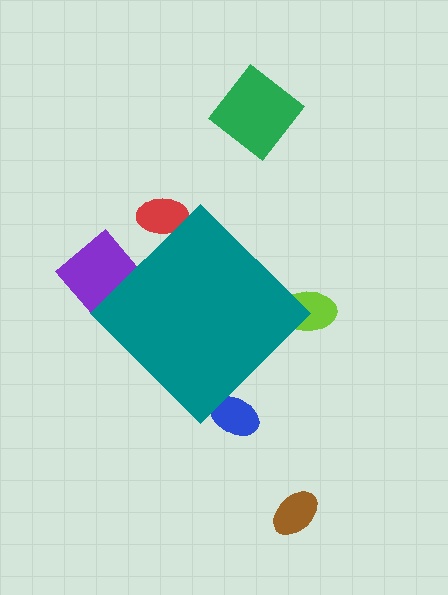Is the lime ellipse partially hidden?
Yes, the lime ellipse is partially hidden behind the teal diamond.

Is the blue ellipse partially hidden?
Yes, the blue ellipse is partially hidden behind the teal diamond.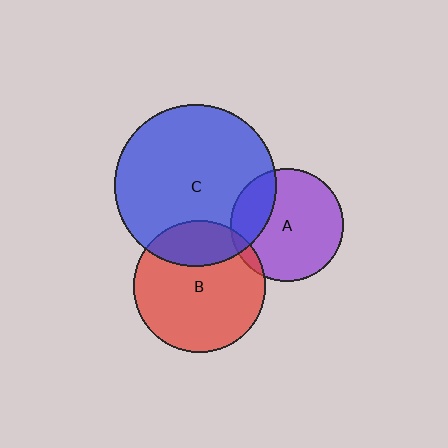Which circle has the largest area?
Circle C (blue).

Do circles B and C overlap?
Yes.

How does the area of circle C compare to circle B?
Approximately 1.5 times.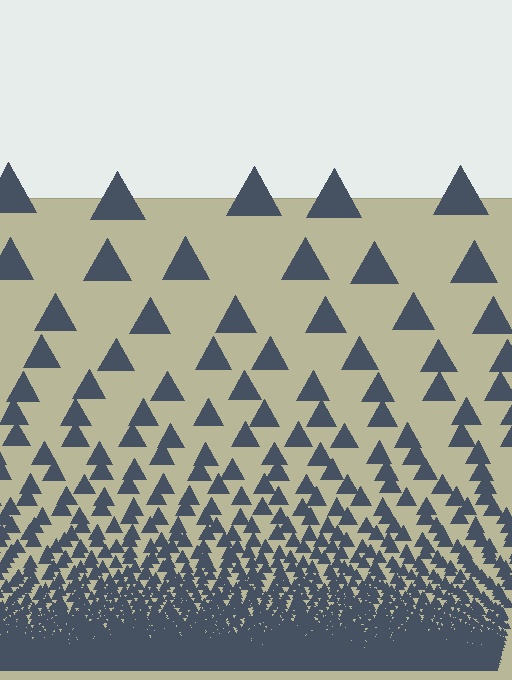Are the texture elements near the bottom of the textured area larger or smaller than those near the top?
Smaller. The gradient is inverted — elements near the bottom are smaller and denser.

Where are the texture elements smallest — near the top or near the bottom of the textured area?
Near the bottom.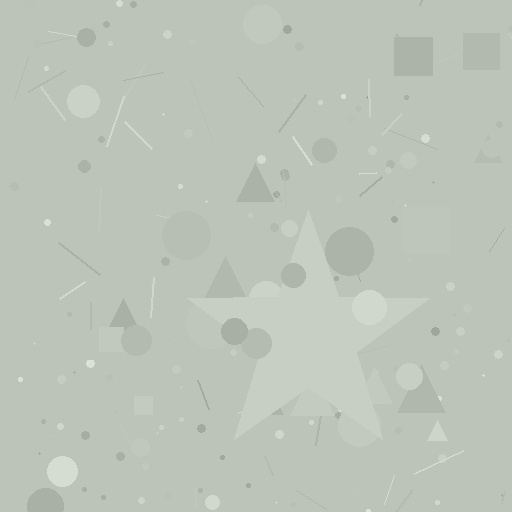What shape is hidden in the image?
A star is hidden in the image.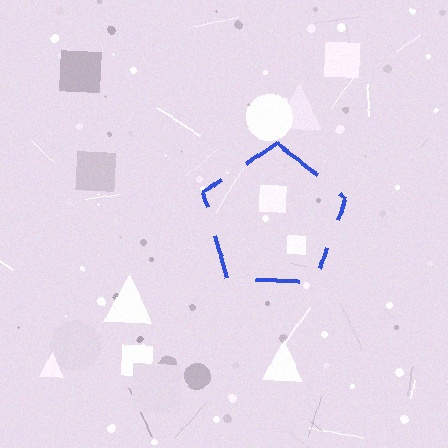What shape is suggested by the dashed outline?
The dashed outline suggests a pentagon.